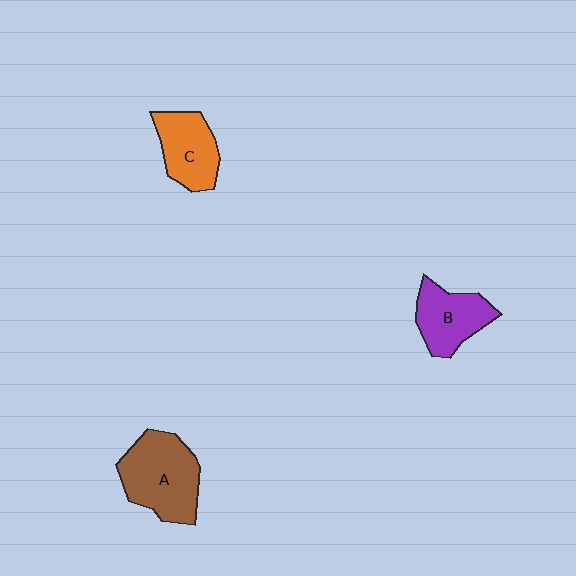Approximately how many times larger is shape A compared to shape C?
Approximately 1.4 times.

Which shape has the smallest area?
Shape C (orange).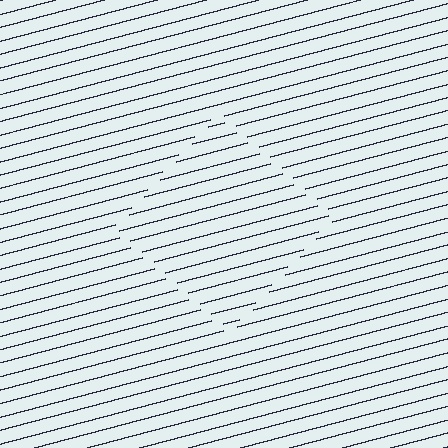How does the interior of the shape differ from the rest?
The interior of the shape contains the same grating, shifted by half a period — the contour is defined by the phase discontinuity where line-ends from the inner and outer gratings abut.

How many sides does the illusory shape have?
4 sides — the line-ends trace a square.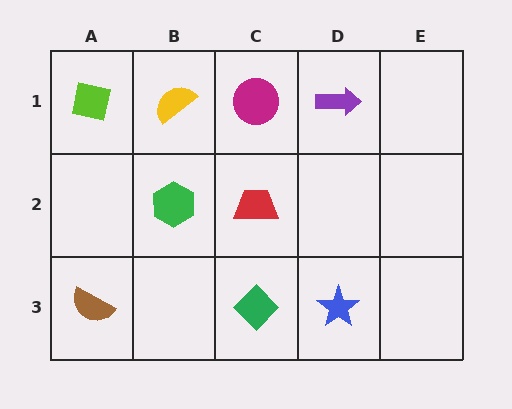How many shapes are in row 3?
3 shapes.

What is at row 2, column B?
A green hexagon.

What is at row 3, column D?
A blue star.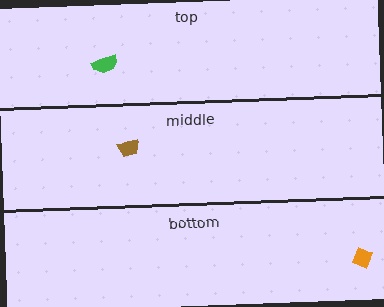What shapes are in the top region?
The green semicircle.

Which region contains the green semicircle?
The top region.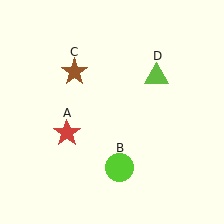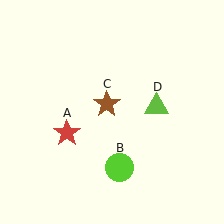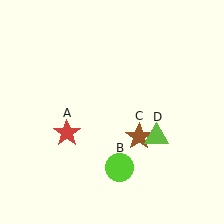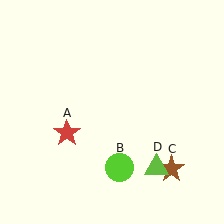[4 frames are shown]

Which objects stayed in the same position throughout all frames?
Red star (object A) and lime circle (object B) remained stationary.